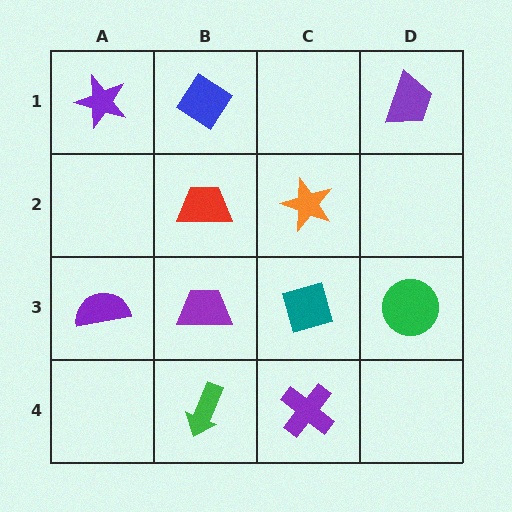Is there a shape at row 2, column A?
No, that cell is empty.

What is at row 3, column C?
A teal diamond.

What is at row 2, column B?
A red trapezoid.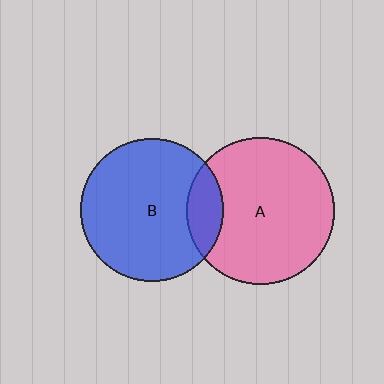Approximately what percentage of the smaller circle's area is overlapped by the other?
Approximately 15%.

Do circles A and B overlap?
Yes.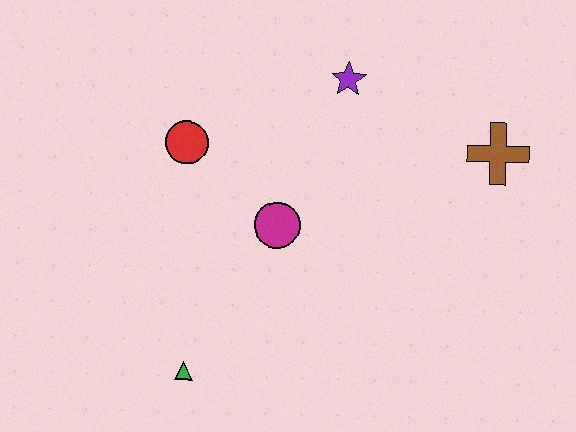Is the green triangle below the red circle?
Yes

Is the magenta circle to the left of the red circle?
No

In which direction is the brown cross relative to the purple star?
The brown cross is to the right of the purple star.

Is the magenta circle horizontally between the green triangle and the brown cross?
Yes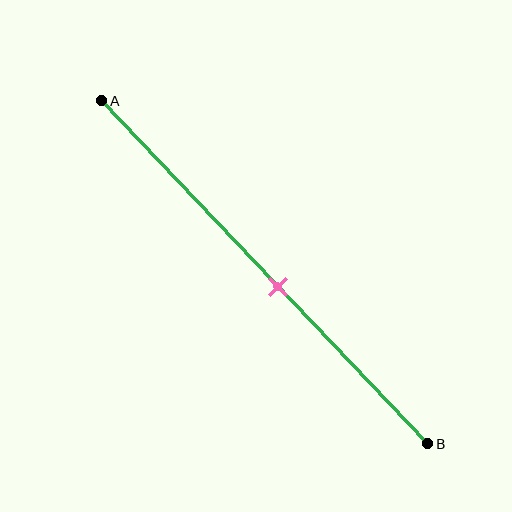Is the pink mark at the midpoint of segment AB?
No, the mark is at about 55% from A, not at the 50% midpoint.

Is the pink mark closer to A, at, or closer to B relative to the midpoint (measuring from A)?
The pink mark is closer to point B than the midpoint of segment AB.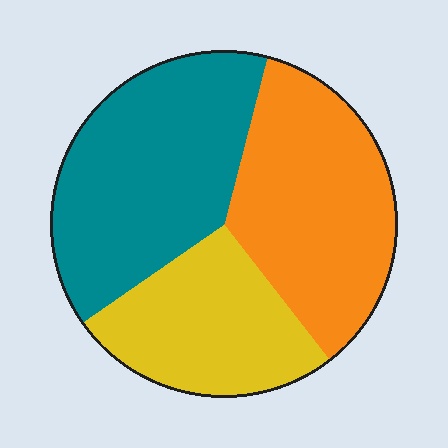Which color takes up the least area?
Yellow, at roughly 25%.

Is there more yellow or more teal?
Teal.